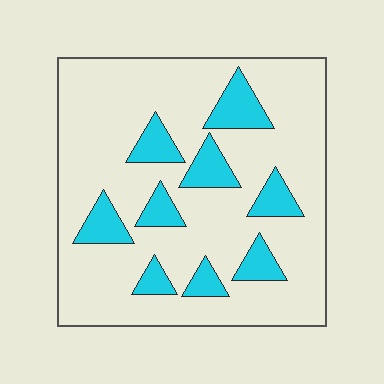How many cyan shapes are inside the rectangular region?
9.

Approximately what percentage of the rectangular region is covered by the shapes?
Approximately 20%.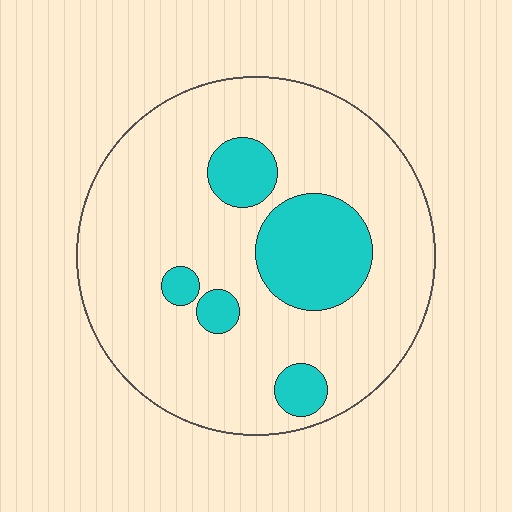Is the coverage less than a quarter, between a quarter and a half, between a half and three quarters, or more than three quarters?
Less than a quarter.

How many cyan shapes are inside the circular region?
5.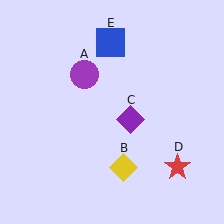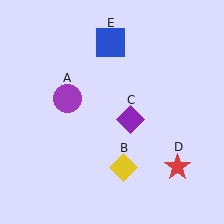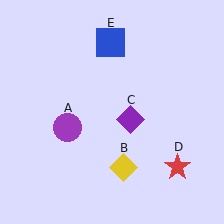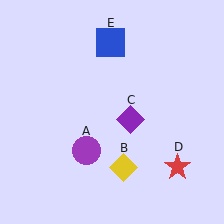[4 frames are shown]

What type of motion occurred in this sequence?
The purple circle (object A) rotated counterclockwise around the center of the scene.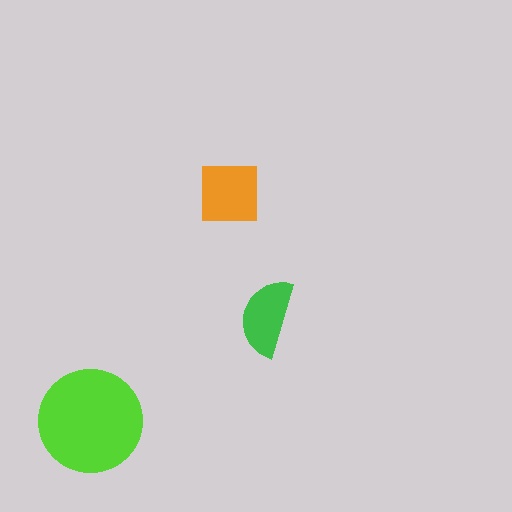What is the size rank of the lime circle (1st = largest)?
1st.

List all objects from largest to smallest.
The lime circle, the orange square, the green semicircle.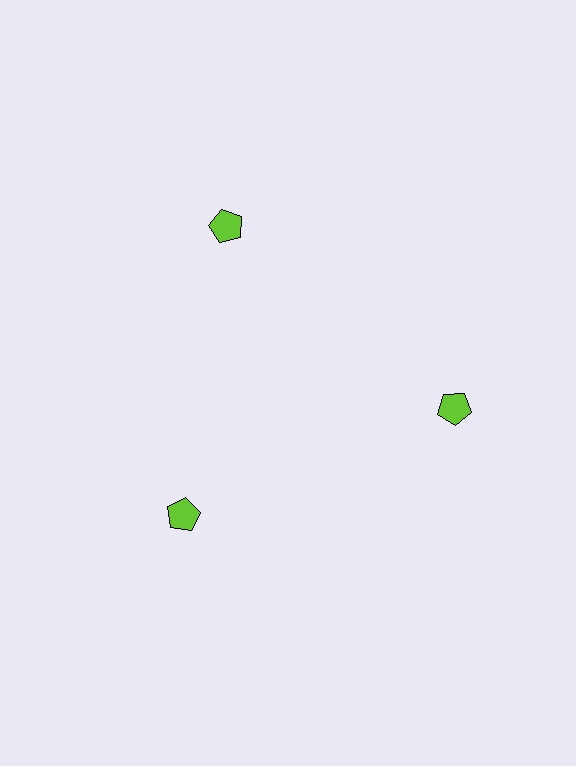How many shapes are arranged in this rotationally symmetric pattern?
There are 3 shapes, arranged in 3 groups of 1.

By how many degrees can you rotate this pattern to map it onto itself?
The pattern maps onto itself every 120 degrees of rotation.